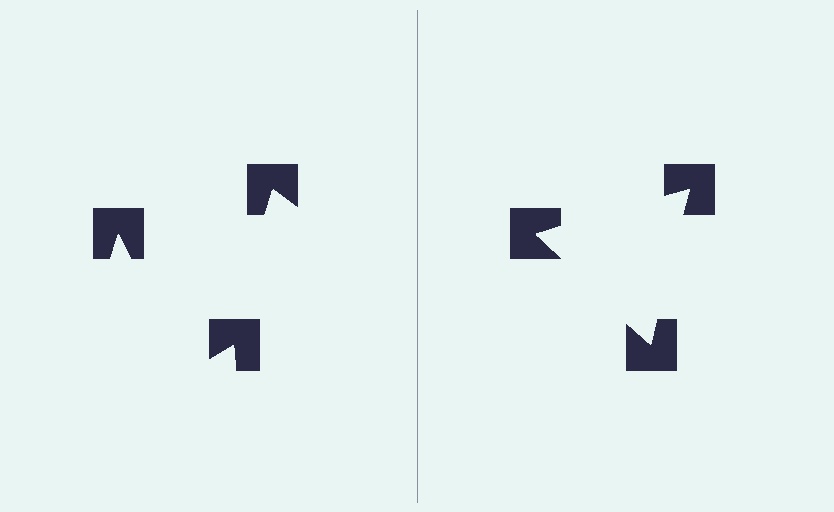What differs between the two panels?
The notched squares are positioned identically on both sides; only the wedge orientations differ. On the right they align to a triangle; on the left they are misaligned.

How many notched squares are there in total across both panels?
6 — 3 on each side.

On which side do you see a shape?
An illusory triangle appears on the right side. On the left side the wedge cuts are rotated, so no coherent shape forms.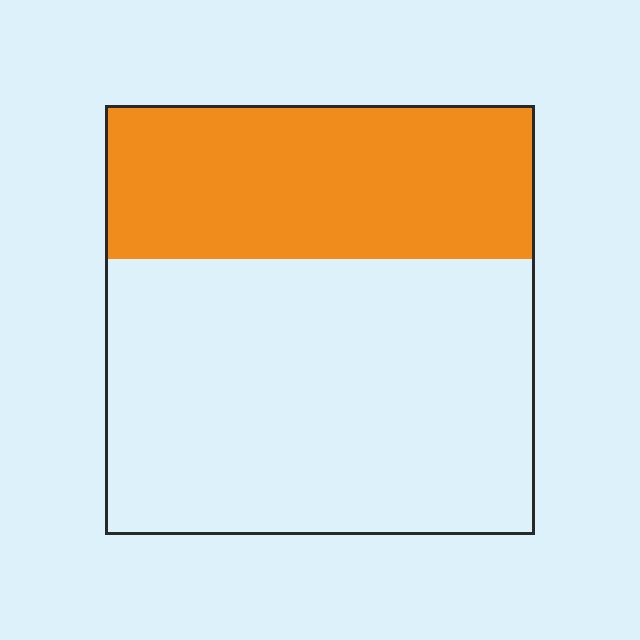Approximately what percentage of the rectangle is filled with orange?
Approximately 35%.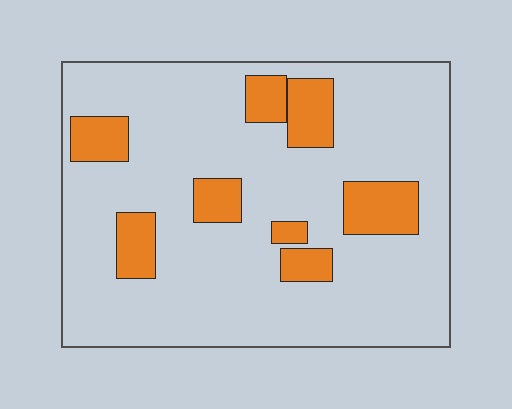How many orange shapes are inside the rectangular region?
8.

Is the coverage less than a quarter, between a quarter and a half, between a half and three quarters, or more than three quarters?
Less than a quarter.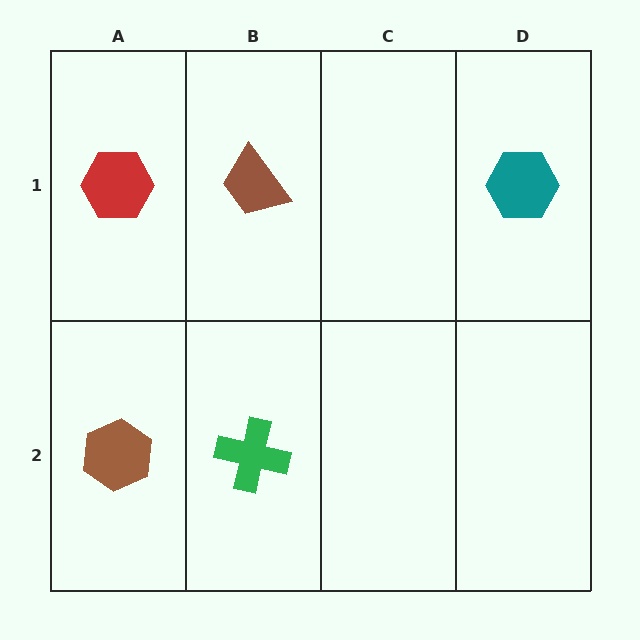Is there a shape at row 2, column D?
No, that cell is empty.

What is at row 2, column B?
A green cross.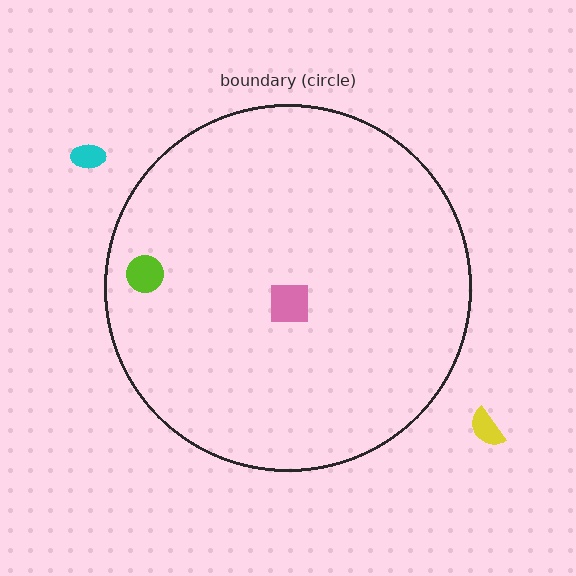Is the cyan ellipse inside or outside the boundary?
Outside.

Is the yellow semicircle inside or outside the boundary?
Outside.